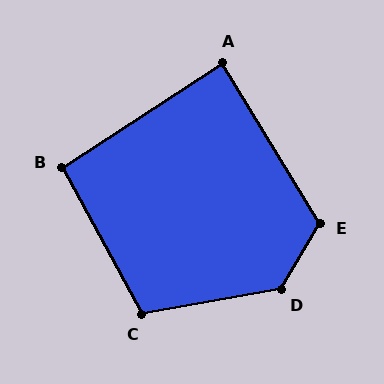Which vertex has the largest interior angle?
D, at approximately 131 degrees.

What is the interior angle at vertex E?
Approximately 118 degrees (obtuse).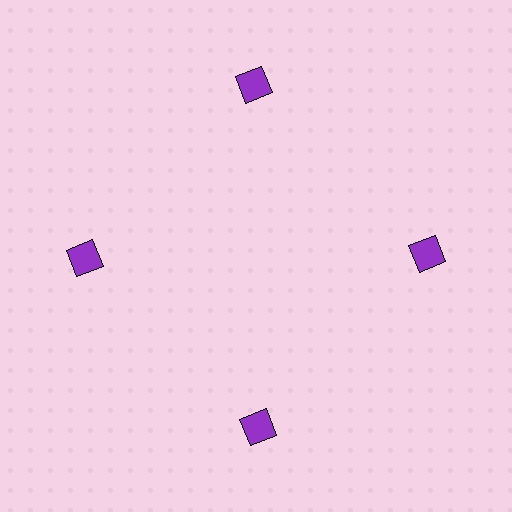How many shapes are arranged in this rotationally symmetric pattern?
There are 4 shapes, arranged in 4 groups of 1.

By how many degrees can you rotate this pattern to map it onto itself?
The pattern maps onto itself every 90 degrees of rotation.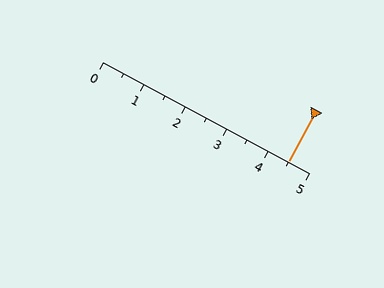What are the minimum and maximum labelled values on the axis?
The axis runs from 0 to 5.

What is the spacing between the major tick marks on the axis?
The major ticks are spaced 1 apart.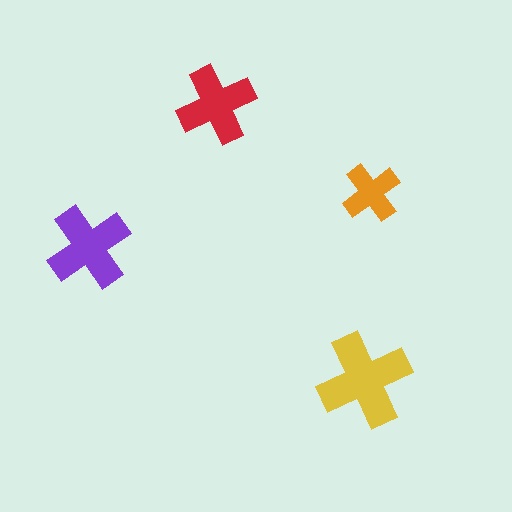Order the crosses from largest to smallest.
the yellow one, the purple one, the red one, the orange one.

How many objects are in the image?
There are 4 objects in the image.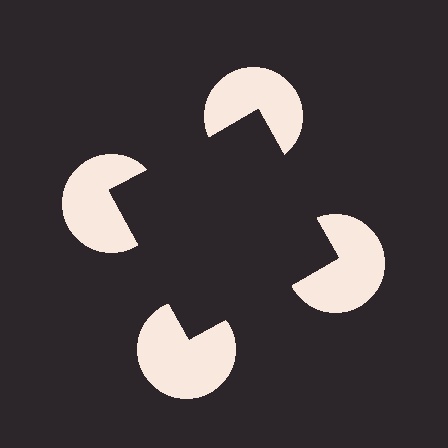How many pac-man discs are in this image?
There are 4 — one at each vertex of the illusory square.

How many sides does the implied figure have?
4 sides.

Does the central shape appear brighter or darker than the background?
It typically appears slightly darker than the background, even though no actual brightness change is drawn.